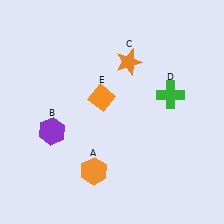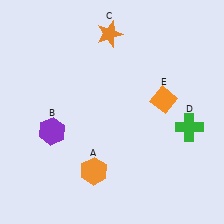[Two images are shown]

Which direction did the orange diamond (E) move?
The orange diamond (E) moved right.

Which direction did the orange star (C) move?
The orange star (C) moved up.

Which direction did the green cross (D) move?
The green cross (D) moved down.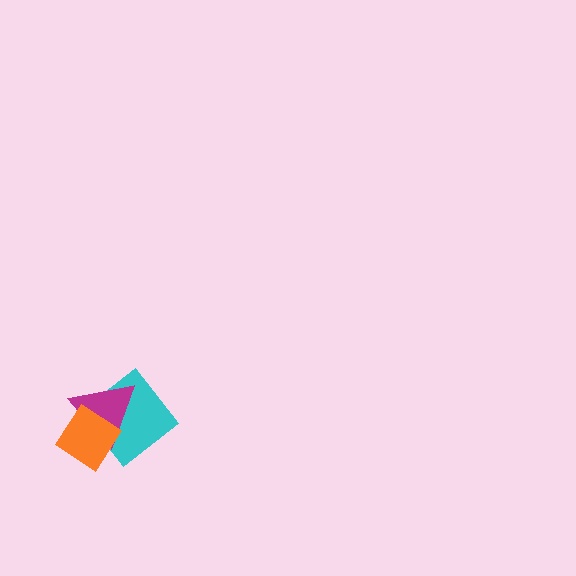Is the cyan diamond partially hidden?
Yes, it is partially covered by another shape.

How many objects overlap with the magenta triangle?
2 objects overlap with the magenta triangle.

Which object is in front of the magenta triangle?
The orange diamond is in front of the magenta triangle.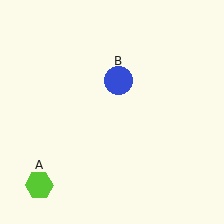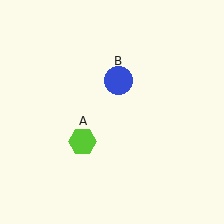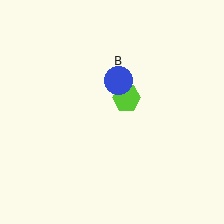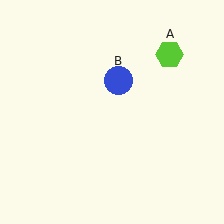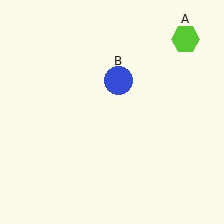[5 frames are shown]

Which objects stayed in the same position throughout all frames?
Blue circle (object B) remained stationary.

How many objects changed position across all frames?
1 object changed position: lime hexagon (object A).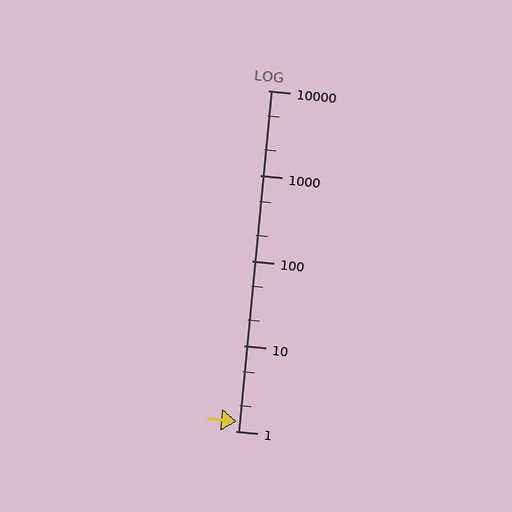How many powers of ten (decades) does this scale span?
The scale spans 4 decades, from 1 to 10000.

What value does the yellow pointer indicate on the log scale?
The pointer indicates approximately 1.3.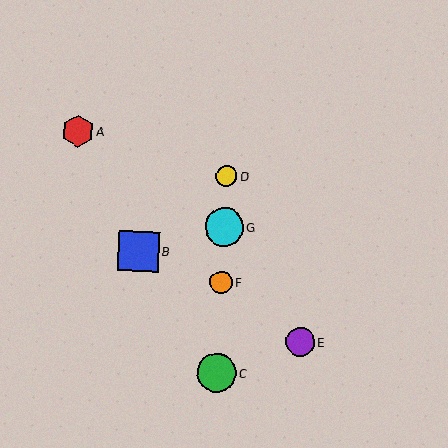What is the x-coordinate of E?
Object E is at x≈300.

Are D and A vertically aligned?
No, D is at x≈227 and A is at x≈78.